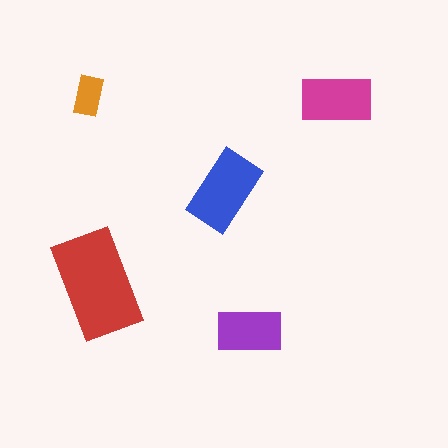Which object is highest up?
The orange rectangle is topmost.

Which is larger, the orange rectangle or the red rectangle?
The red one.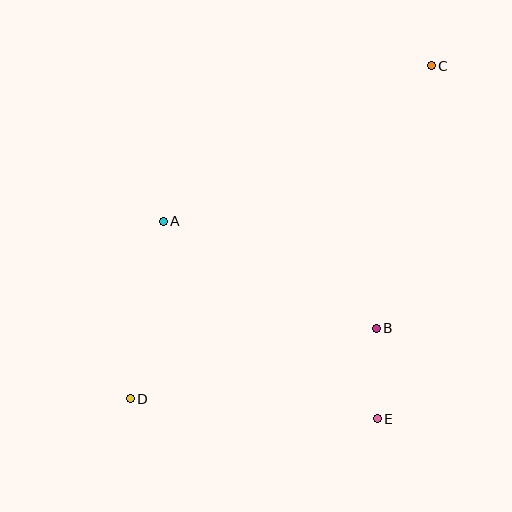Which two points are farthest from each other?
Points C and D are farthest from each other.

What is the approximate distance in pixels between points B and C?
The distance between B and C is approximately 268 pixels.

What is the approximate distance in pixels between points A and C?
The distance between A and C is approximately 310 pixels.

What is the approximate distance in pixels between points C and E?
The distance between C and E is approximately 357 pixels.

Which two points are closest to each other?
Points B and E are closest to each other.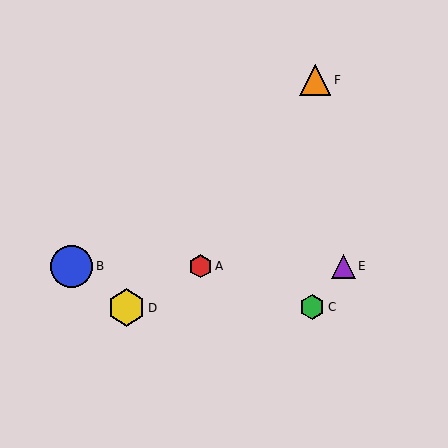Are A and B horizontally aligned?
Yes, both are at y≈266.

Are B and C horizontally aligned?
No, B is at y≈266 and C is at y≈307.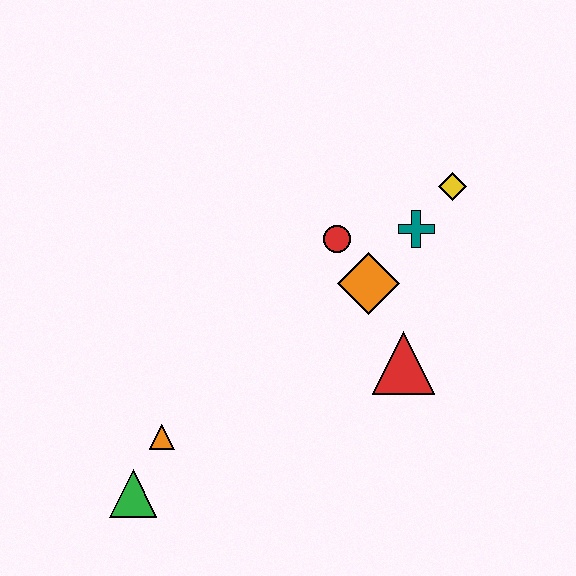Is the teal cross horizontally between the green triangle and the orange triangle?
No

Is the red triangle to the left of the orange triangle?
No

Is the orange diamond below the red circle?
Yes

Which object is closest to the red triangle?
The orange diamond is closest to the red triangle.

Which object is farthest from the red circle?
The green triangle is farthest from the red circle.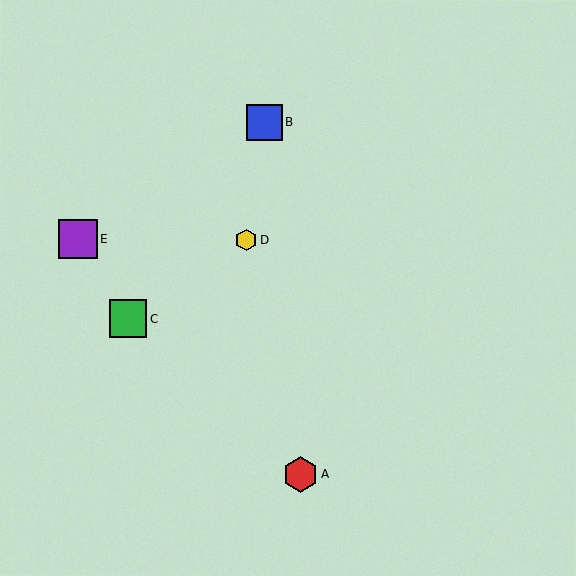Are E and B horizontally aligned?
No, E is at y≈239 and B is at y≈122.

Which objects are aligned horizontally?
Objects D, E are aligned horizontally.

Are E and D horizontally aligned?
Yes, both are at y≈239.